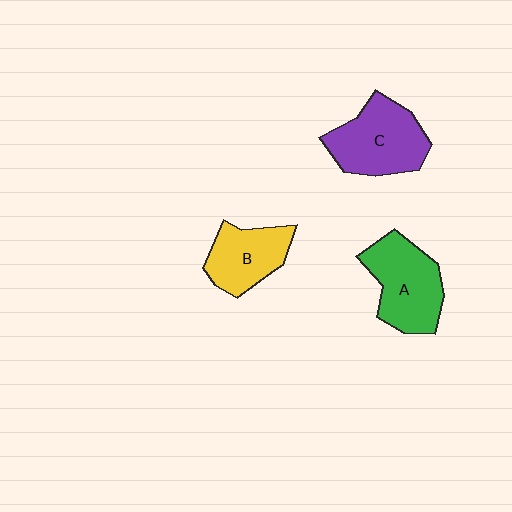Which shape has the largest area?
Shape C (purple).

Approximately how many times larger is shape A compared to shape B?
Approximately 1.3 times.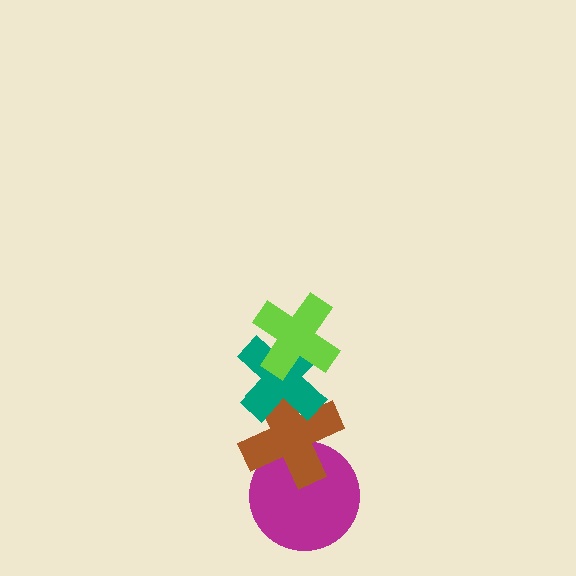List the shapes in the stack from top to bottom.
From top to bottom: the lime cross, the teal cross, the brown cross, the magenta circle.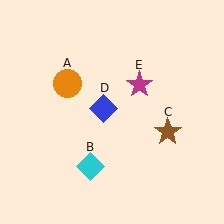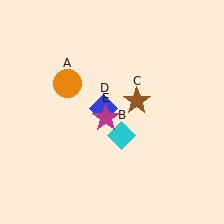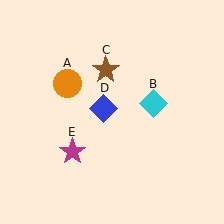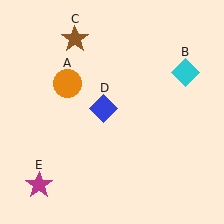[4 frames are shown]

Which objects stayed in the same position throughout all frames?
Orange circle (object A) and blue diamond (object D) remained stationary.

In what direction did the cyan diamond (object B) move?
The cyan diamond (object B) moved up and to the right.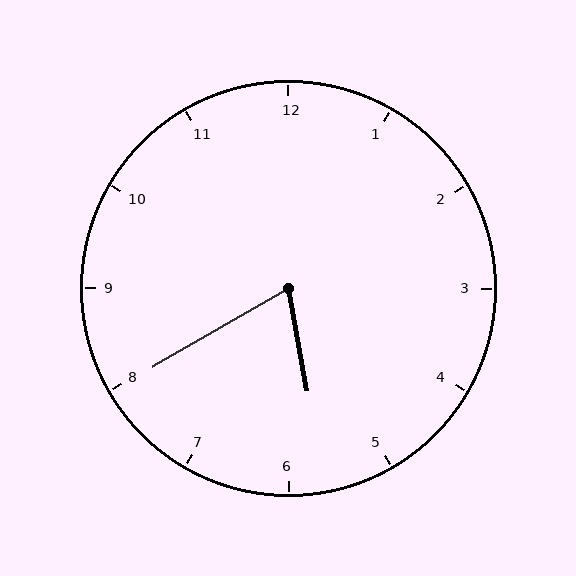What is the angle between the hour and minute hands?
Approximately 70 degrees.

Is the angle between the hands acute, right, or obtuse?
It is acute.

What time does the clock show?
5:40.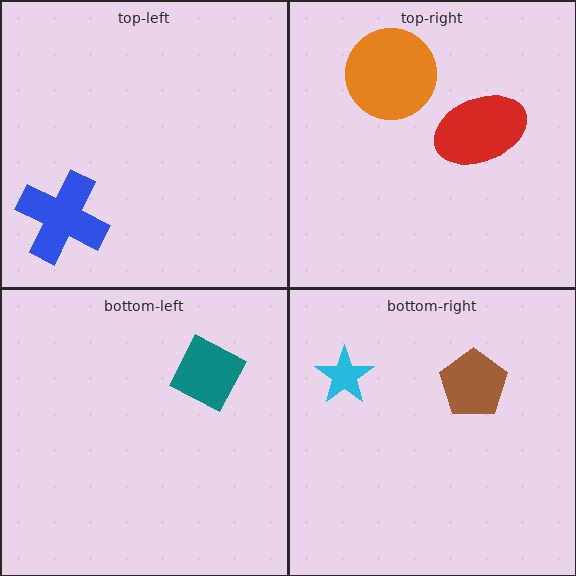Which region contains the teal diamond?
The bottom-left region.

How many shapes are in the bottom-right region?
2.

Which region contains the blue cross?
The top-left region.